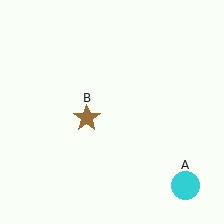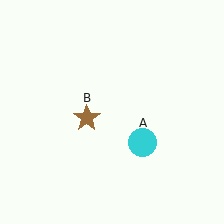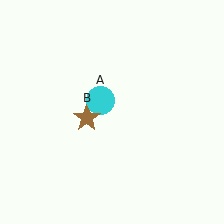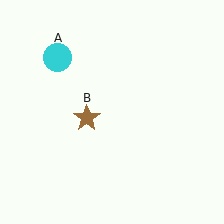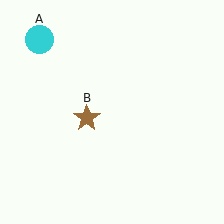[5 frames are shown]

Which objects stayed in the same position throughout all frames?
Brown star (object B) remained stationary.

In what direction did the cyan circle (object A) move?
The cyan circle (object A) moved up and to the left.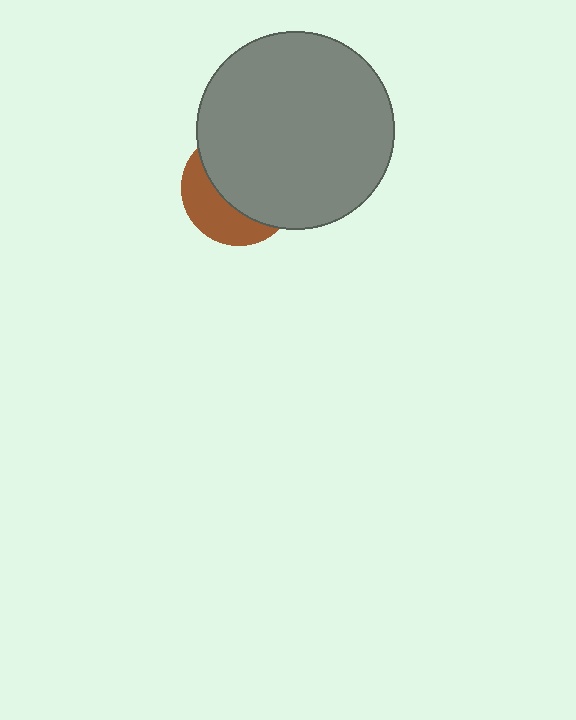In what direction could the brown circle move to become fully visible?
The brown circle could move toward the lower-left. That would shift it out from behind the gray circle entirely.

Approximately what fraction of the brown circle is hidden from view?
Roughly 64% of the brown circle is hidden behind the gray circle.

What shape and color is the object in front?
The object in front is a gray circle.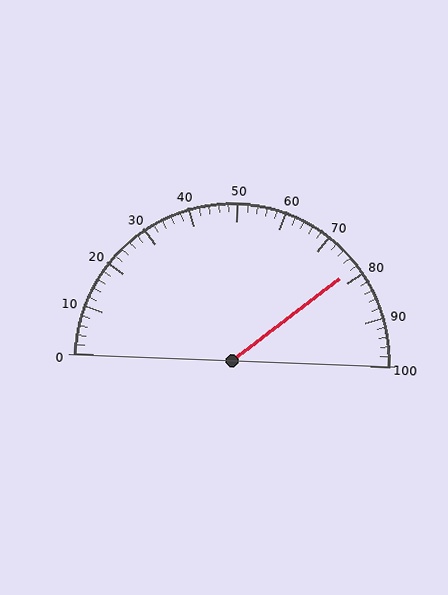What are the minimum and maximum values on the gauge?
The gauge ranges from 0 to 100.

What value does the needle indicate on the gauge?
The needle indicates approximately 78.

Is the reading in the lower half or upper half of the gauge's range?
The reading is in the upper half of the range (0 to 100).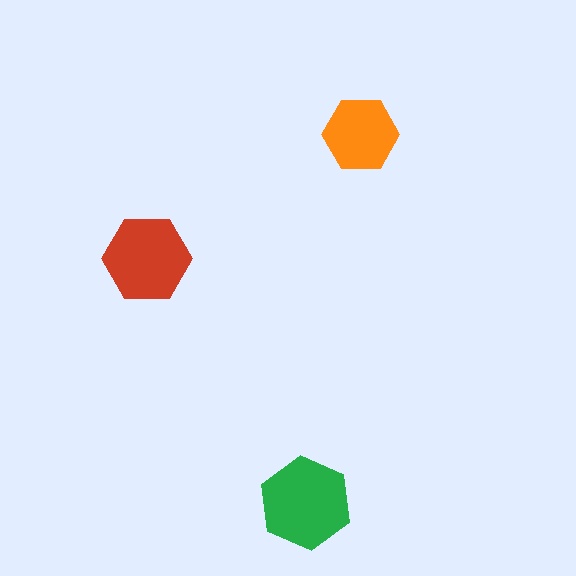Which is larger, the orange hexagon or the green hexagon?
The green one.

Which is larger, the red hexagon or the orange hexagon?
The red one.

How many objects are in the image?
There are 3 objects in the image.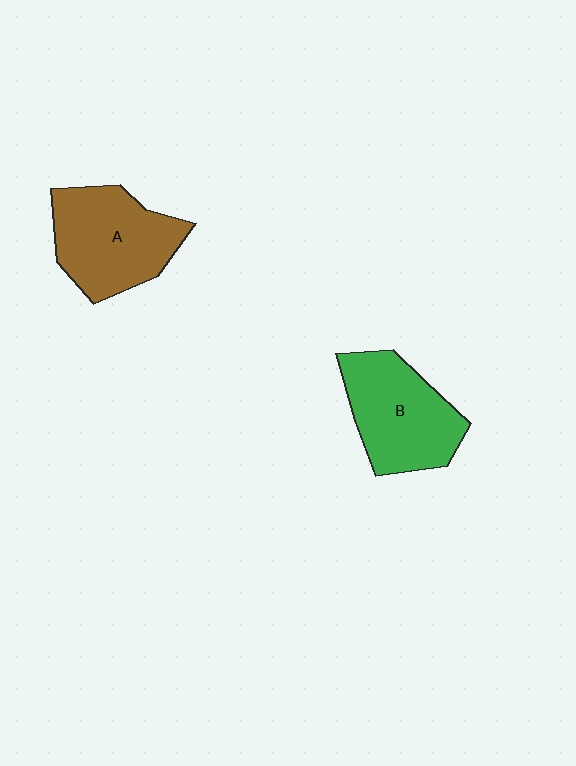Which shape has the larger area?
Shape A (brown).